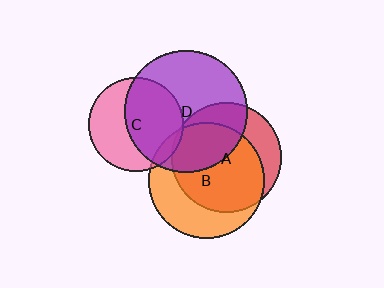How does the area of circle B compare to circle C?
Approximately 1.5 times.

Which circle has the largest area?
Circle D (purple).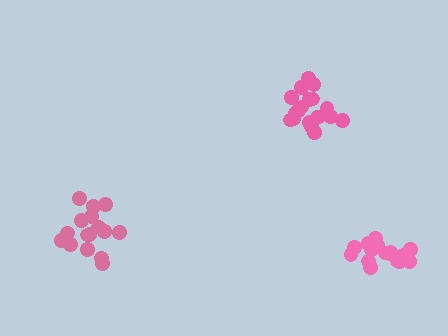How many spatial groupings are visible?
There are 3 spatial groupings.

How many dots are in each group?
Group 1: 16 dots, Group 2: 19 dots, Group 3: 16 dots (51 total).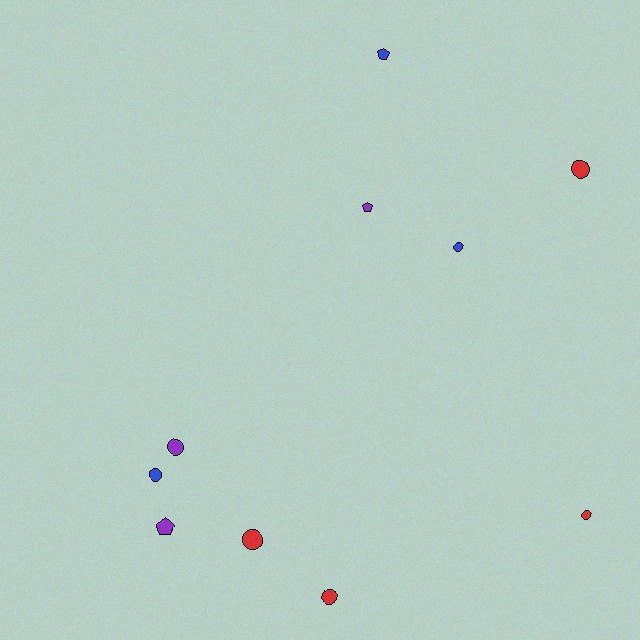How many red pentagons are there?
There are no red pentagons.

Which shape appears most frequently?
Circle, with 7 objects.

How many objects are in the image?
There are 10 objects.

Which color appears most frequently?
Red, with 4 objects.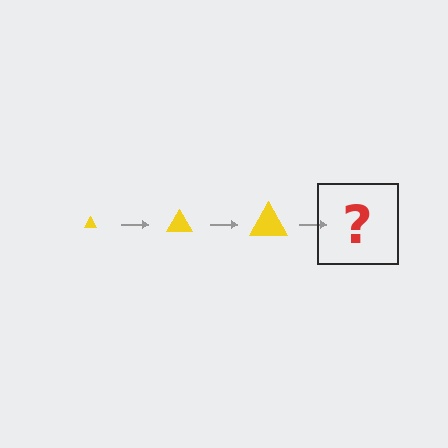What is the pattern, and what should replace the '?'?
The pattern is that the triangle gets progressively larger each step. The '?' should be a yellow triangle, larger than the previous one.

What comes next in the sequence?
The next element should be a yellow triangle, larger than the previous one.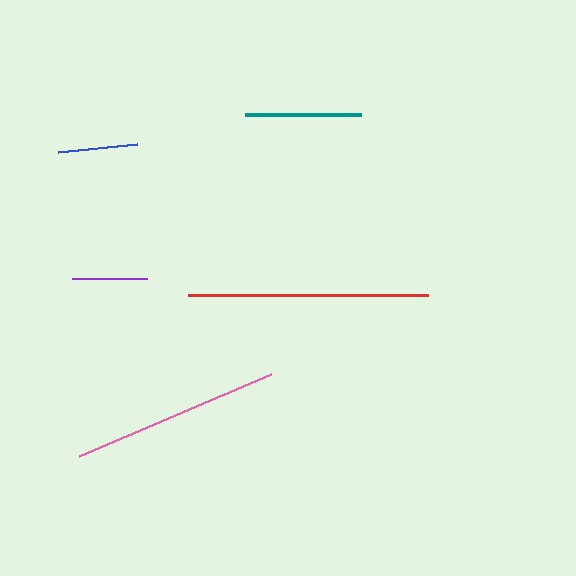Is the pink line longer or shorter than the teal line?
The pink line is longer than the teal line.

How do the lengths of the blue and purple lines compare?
The blue and purple lines are approximately the same length.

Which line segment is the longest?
The red line is the longest at approximately 240 pixels.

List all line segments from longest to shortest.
From longest to shortest: red, pink, teal, blue, purple.